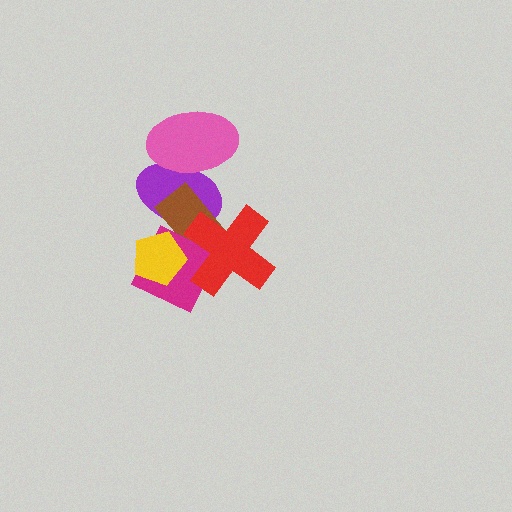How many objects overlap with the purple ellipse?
4 objects overlap with the purple ellipse.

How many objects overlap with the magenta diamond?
4 objects overlap with the magenta diamond.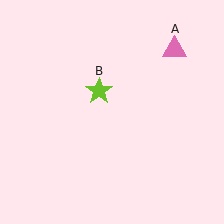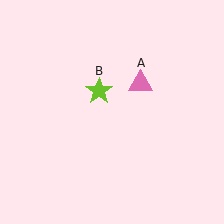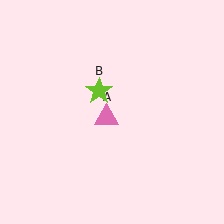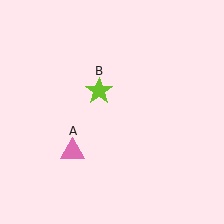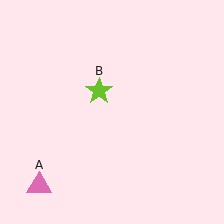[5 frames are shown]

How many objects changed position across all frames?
1 object changed position: pink triangle (object A).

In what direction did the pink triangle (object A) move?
The pink triangle (object A) moved down and to the left.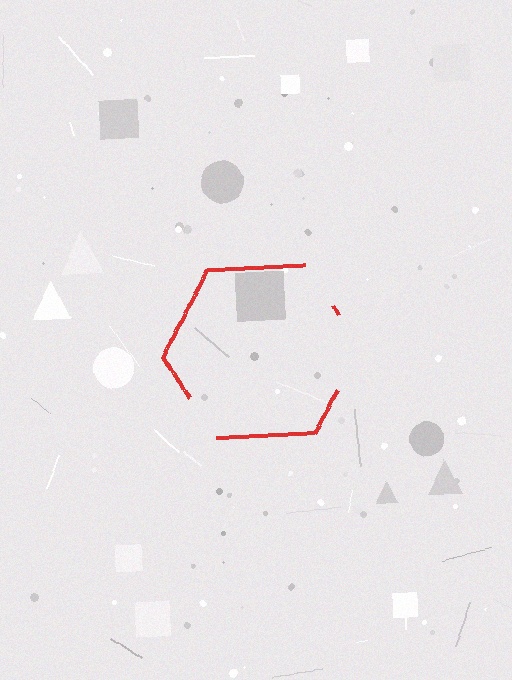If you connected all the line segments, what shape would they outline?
They would outline a hexagon.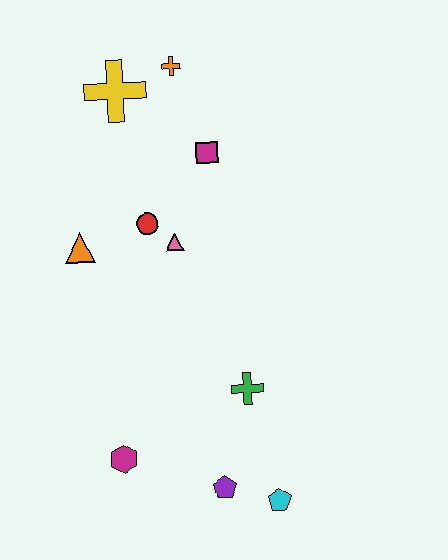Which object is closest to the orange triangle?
The red circle is closest to the orange triangle.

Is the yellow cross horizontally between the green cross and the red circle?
No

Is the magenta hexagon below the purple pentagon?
No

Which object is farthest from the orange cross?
The cyan pentagon is farthest from the orange cross.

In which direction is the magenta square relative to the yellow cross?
The magenta square is to the right of the yellow cross.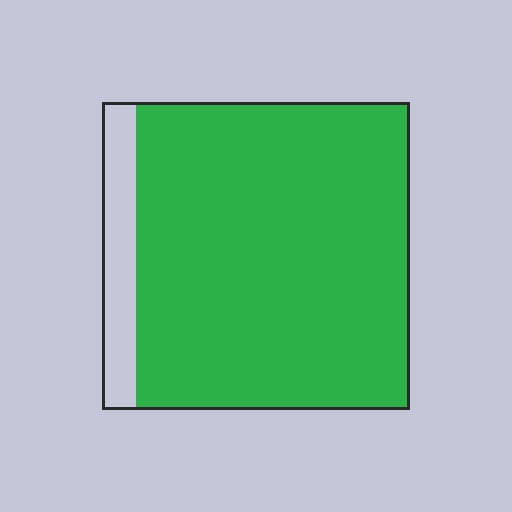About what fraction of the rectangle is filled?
About nine tenths (9/10).